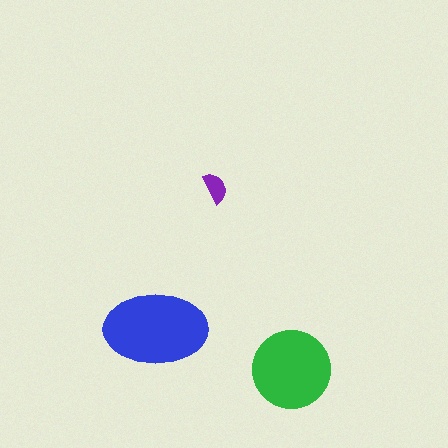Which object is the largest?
The blue ellipse.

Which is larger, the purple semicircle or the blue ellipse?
The blue ellipse.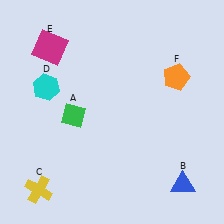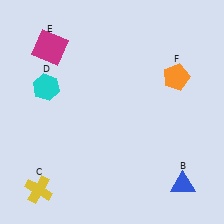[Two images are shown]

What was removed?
The green diamond (A) was removed in Image 2.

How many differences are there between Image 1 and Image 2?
There is 1 difference between the two images.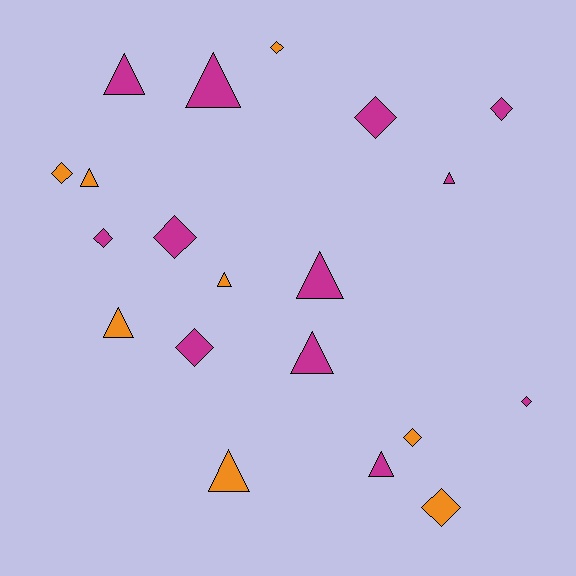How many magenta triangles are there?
There are 6 magenta triangles.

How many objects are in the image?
There are 20 objects.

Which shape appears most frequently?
Diamond, with 10 objects.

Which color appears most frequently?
Magenta, with 12 objects.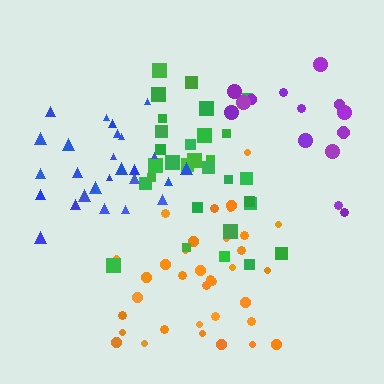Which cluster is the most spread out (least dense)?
Purple.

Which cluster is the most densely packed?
Blue.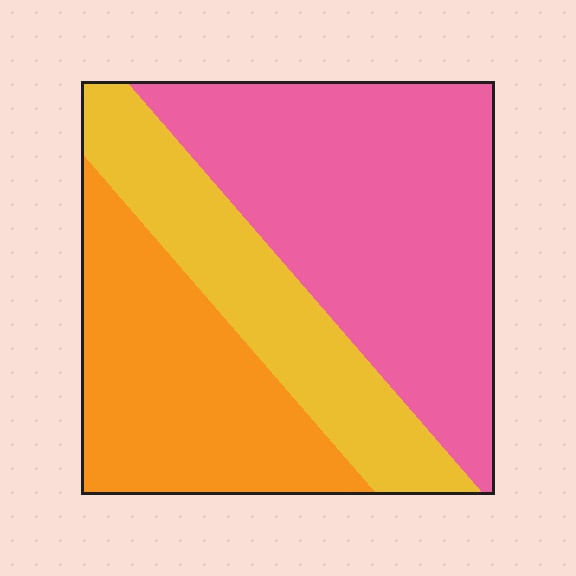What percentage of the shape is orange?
Orange takes up about one third (1/3) of the shape.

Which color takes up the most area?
Pink, at roughly 45%.